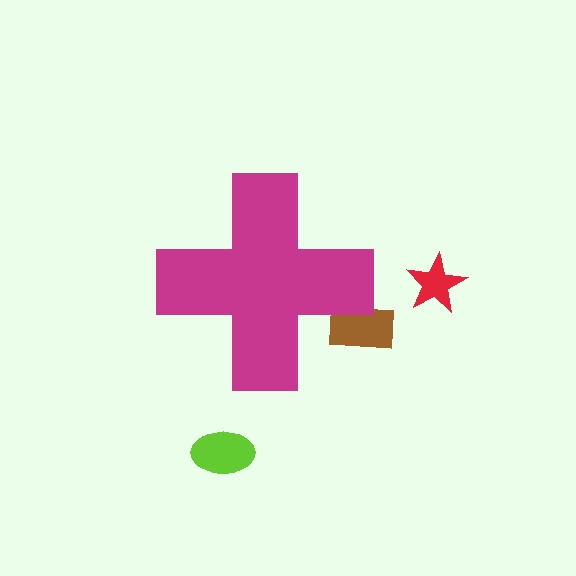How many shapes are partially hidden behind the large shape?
1 shape is partially hidden.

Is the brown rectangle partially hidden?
Yes, the brown rectangle is partially hidden behind the magenta cross.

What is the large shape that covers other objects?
A magenta cross.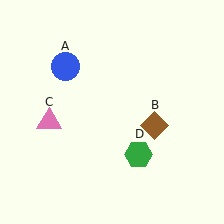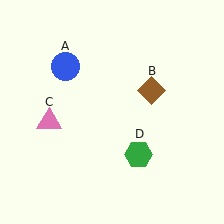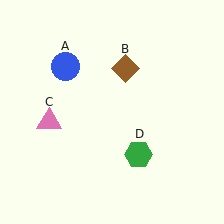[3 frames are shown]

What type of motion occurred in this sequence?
The brown diamond (object B) rotated counterclockwise around the center of the scene.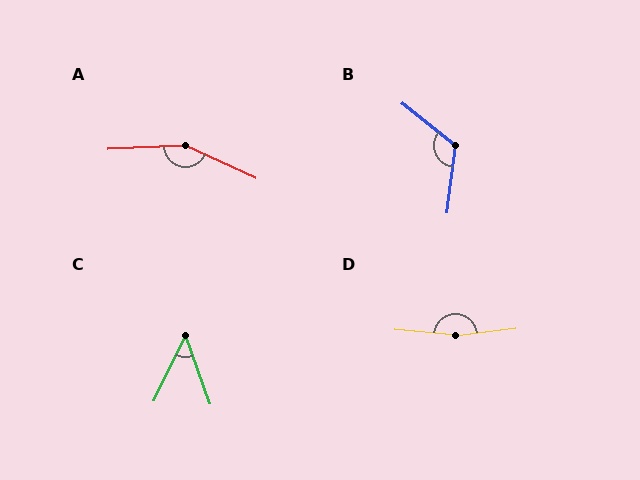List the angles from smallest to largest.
C (45°), B (122°), A (152°), D (167°).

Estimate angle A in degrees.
Approximately 152 degrees.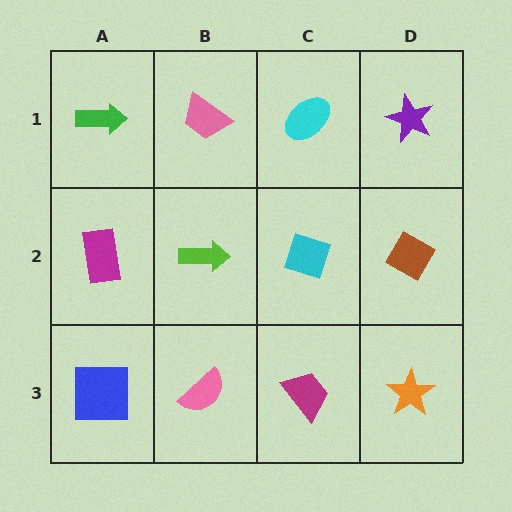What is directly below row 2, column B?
A pink semicircle.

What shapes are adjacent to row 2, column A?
A green arrow (row 1, column A), a blue square (row 3, column A), a lime arrow (row 2, column B).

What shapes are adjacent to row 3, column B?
A lime arrow (row 2, column B), a blue square (row 3, column A), a magenta trapezoid (row 3, column C).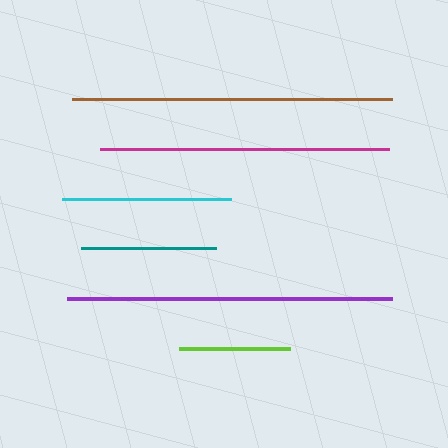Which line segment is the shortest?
The lime line is the shortest at approximately 111 pixels.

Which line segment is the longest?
The purple line is the longest at approximately 325 pixels.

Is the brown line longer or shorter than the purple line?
The purple line is longer than the brown line.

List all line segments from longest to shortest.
From longest to shortest: purple, brown, magenta, cyan, teal, lime.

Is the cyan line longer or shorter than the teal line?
The cyan line is longer than the teal line.